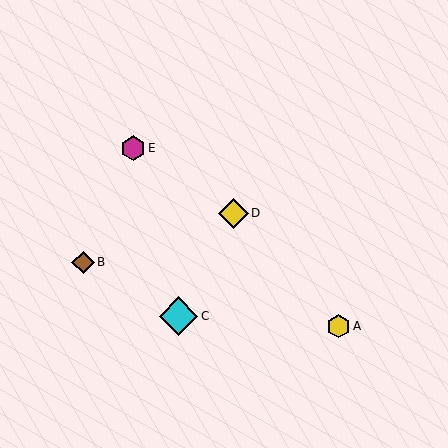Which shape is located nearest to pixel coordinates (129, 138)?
The magenta hexagon (labeled E) at (133, 148) is nearest to that location.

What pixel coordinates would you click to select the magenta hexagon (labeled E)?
Click at (133, 148) to select the magenta hexagon E.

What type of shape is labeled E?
Shape E is a magenta hexagon.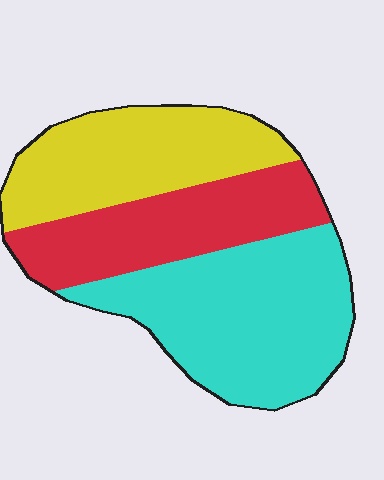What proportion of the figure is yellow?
Yellow takes up about one third (1/3) of the figure.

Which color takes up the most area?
Cyan, at roughly 40%.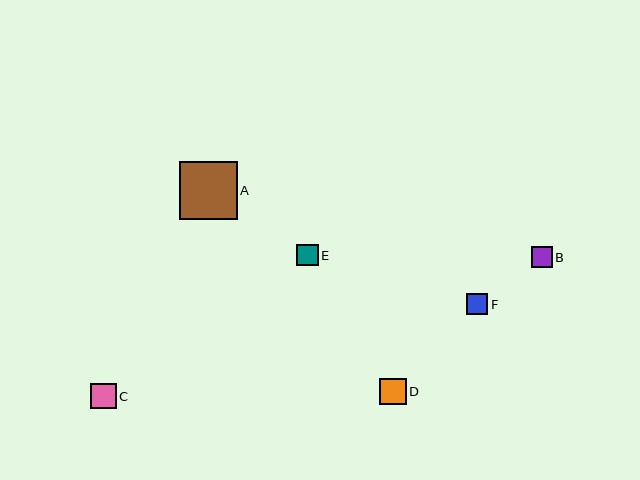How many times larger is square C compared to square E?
Square C is approximately 1.2 times the size of square E.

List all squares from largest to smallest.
From largest to smallest: A, D, C, E, B, F.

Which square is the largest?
Square A is the largest with a size of approximately 58 pixels.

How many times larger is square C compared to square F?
Square C is approximately 1.2 times the size of square F.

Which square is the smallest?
Square F is the smallest with a size of approximately 21 pixels.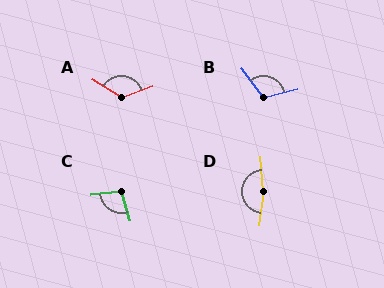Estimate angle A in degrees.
Approximately 129 degrees.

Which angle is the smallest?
C, at approximately 100 degrees.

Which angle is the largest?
D, at approximately 168 degrees.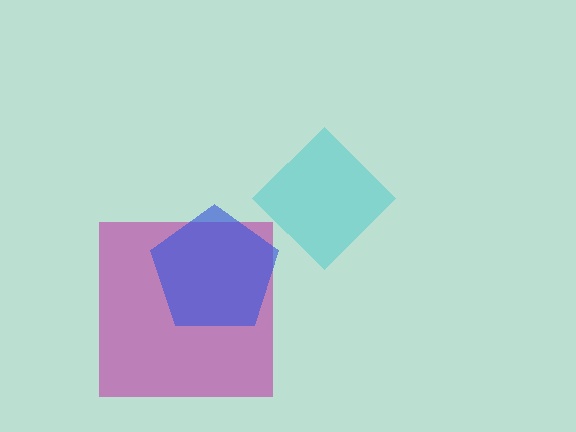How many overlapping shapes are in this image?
There are 3 overlapping shapes in the image.